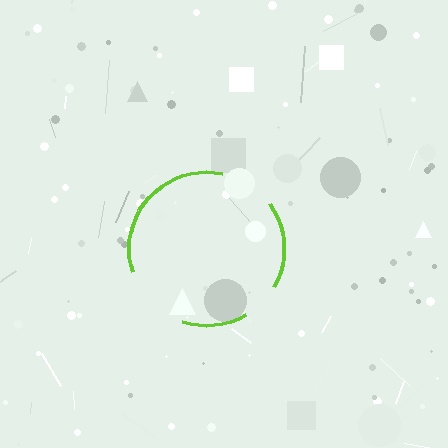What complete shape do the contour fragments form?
The contour fragments form a circle.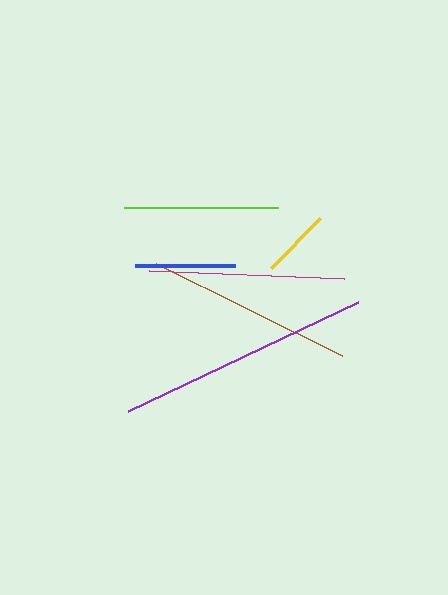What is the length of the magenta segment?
The magenta segment is approximately 195 pixels long.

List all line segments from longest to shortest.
From longest to shortest: purple, brown, magenta, lime, blue, yellow.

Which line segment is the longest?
The purple line is the longest at approximately 254 pixels.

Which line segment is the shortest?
The yellow line is the shortest at approximately 70 pixels.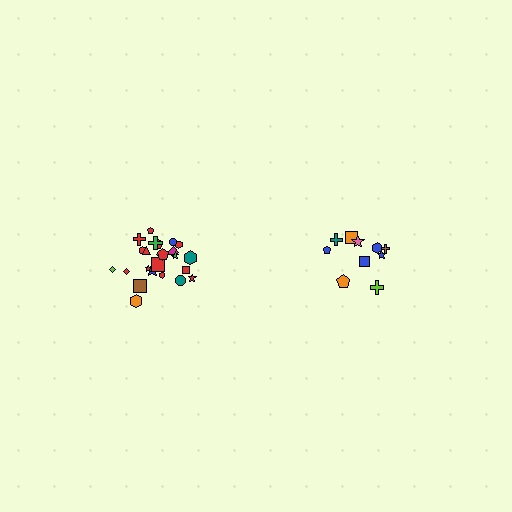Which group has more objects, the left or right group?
The left group.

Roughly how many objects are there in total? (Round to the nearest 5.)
Roughly 35 objects in total.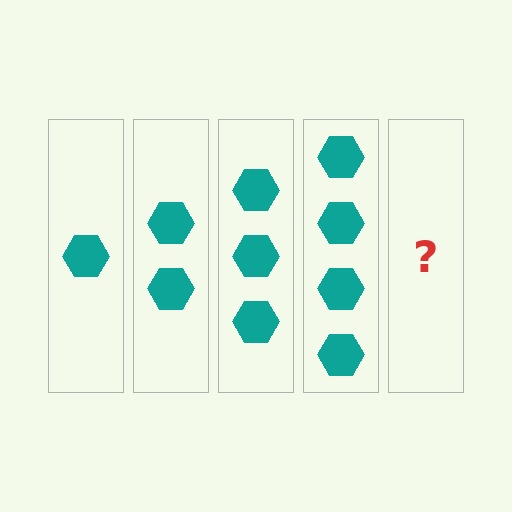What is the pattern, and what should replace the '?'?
The pattern is that each step adds one more hexagon. The '?' should be 5 hexagons.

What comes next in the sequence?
The next element should be 5 hexagons.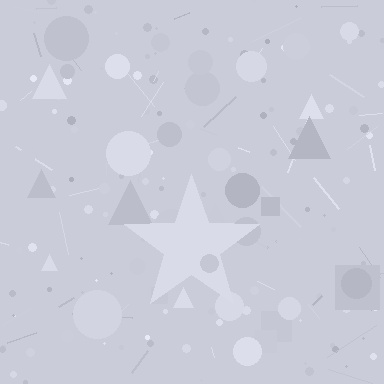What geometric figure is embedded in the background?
A star is embedded in the background.